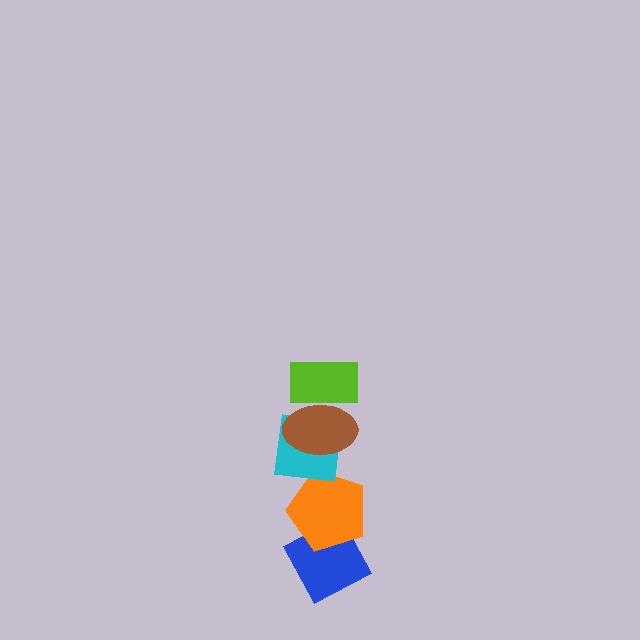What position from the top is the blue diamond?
The blue diamond is 5th from the top.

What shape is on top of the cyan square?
The brown ellipse is on top of the cyan square.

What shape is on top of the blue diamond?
The orange pentagon is on top of the blue diamond.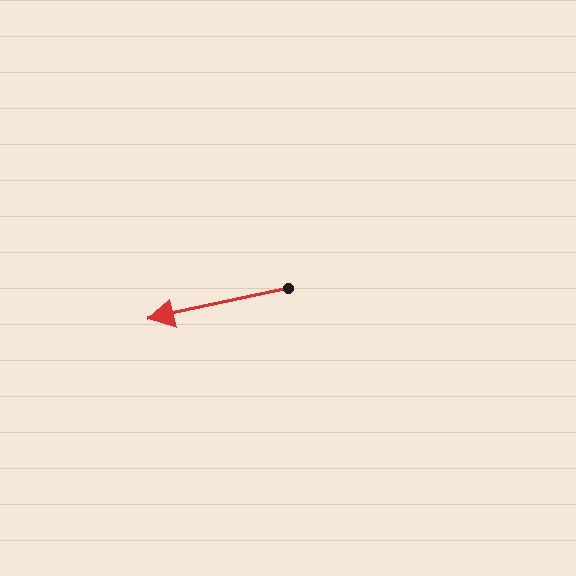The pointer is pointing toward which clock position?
Roughly 9 o'clock.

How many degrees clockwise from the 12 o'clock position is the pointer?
Approximately 258 degrees.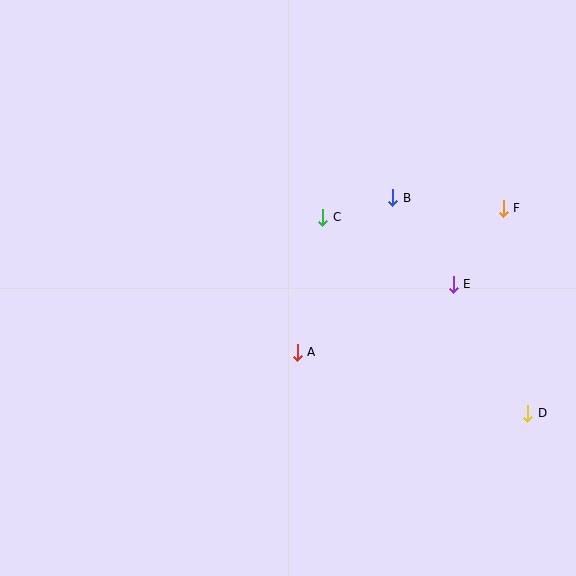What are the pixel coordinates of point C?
Point C is at (323, 217).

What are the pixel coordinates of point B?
Point B is at (393, 198).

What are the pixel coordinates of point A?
Point A is at (297, 352).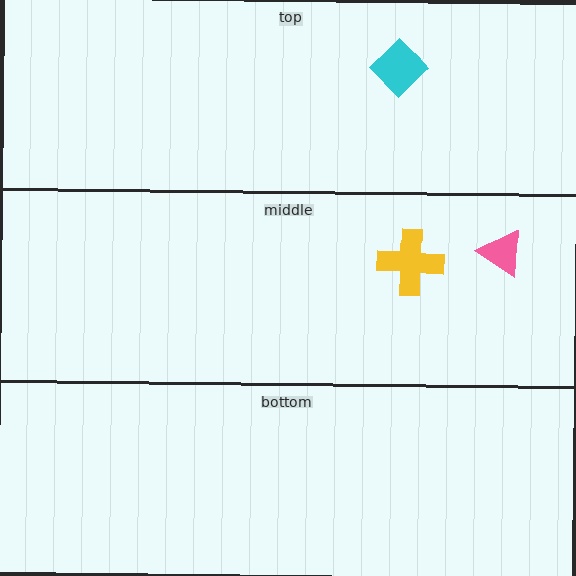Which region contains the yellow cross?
The middle region.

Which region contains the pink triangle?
The middle region.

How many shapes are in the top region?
1.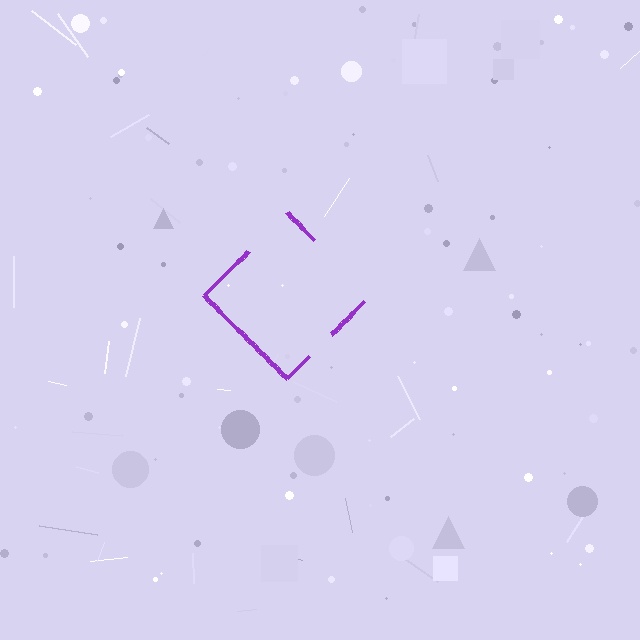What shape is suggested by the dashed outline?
The dashed outline suggests a diamond.